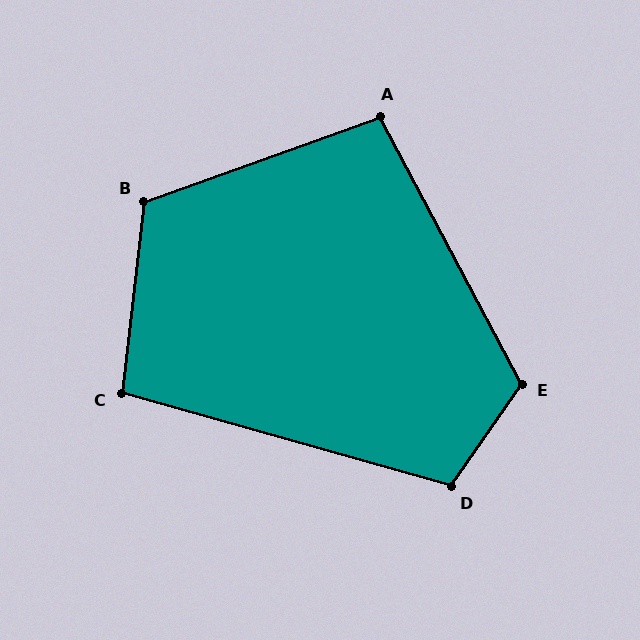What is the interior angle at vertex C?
Approximately 99 degrees (obtuse).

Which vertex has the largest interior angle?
E, at approximately 117 degrees.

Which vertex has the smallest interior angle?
A, at approximately 98 degrees.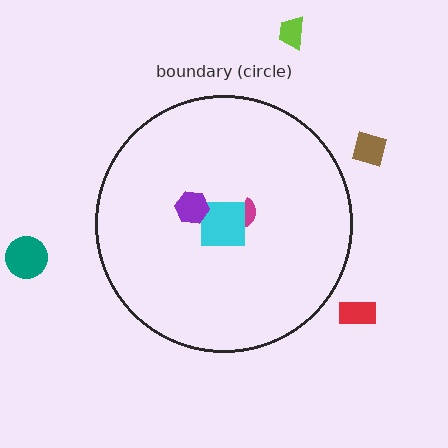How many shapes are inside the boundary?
3 inside, 4 outside.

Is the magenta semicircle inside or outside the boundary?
Inside.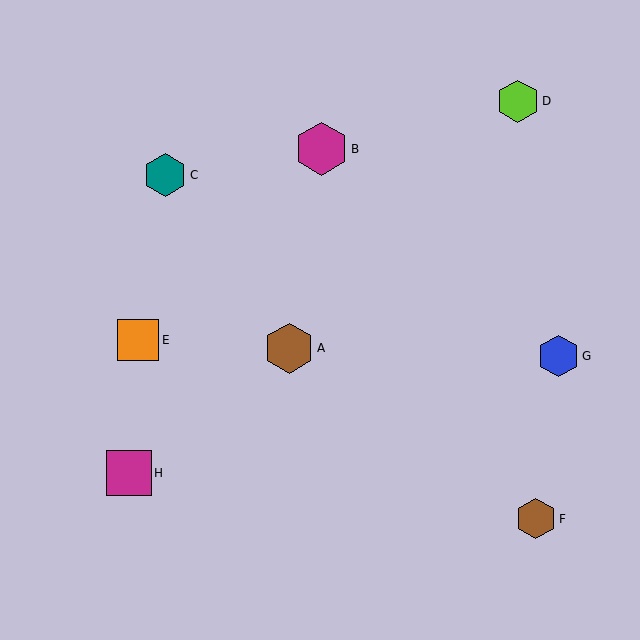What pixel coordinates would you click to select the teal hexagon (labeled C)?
Click at (165, 175) to select the teal hexagon C.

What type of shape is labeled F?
Shape F is a brown hexagon.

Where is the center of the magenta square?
The center of the magenta square is at (129, 473).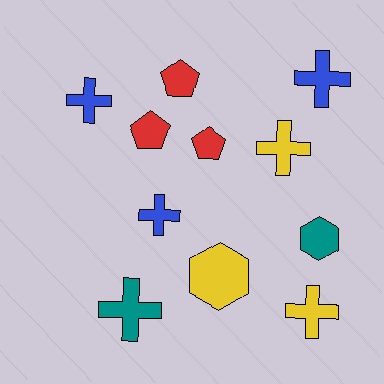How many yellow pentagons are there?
There are no yellow pentagons.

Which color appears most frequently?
Yellow, with 3 objects.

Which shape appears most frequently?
Cross, with 6 objects.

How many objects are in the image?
There are 11 objects.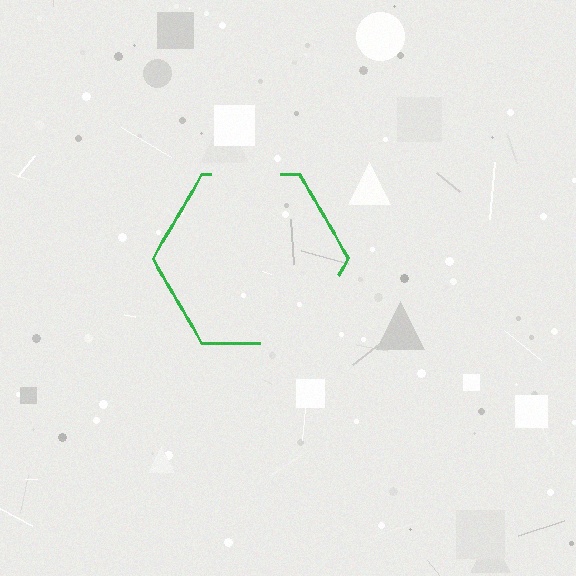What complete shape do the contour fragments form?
The contour fragments form a hexagon.